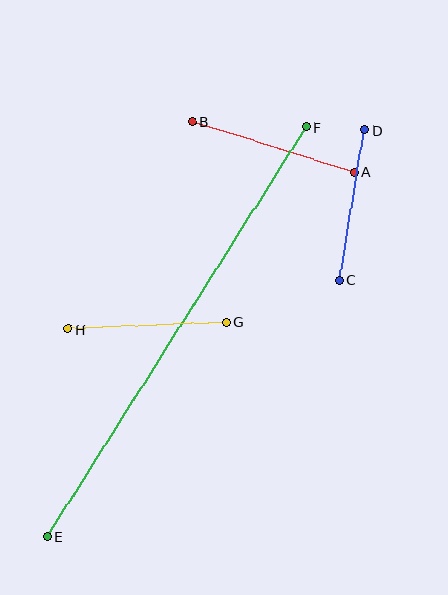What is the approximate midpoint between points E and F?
The midpoint is at approximately (177, 332) pixels.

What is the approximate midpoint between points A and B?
The midpoint is at approximately (273, 147) pixels.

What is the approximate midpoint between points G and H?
The midpoint is at approximately (147, 326) pixels.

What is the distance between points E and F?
The distance is approximately 485 pixels.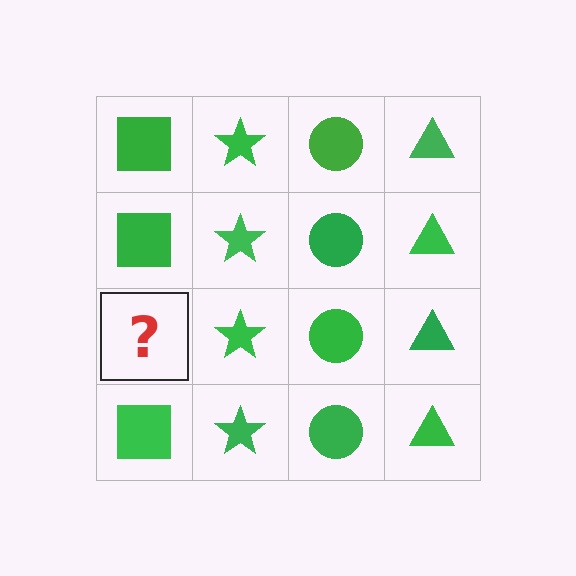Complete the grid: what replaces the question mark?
The question mark should be replaced with a green square.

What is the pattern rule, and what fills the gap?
The rule is that each column has a consistent shape. The gap should be filled with a green square.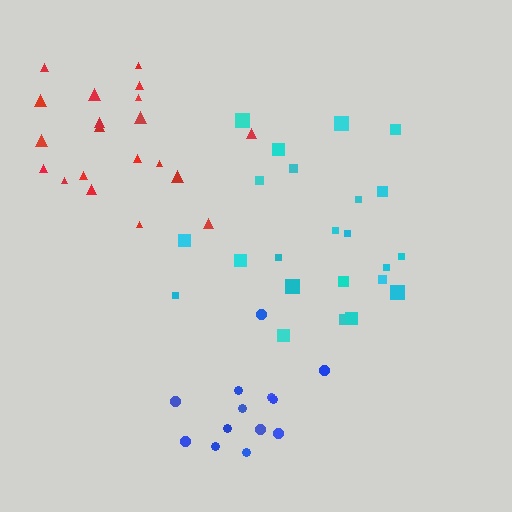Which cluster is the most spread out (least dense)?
Cyan.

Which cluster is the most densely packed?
Blue.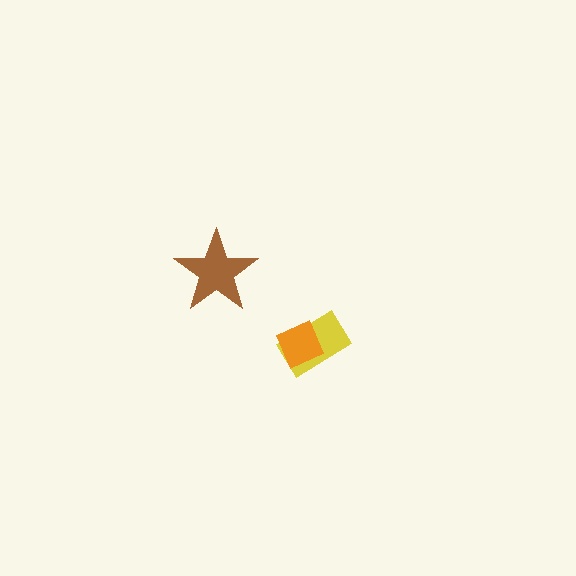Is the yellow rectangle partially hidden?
Yes, it is partially covered by another shape.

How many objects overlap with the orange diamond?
1 object overlaps with the orange diamond.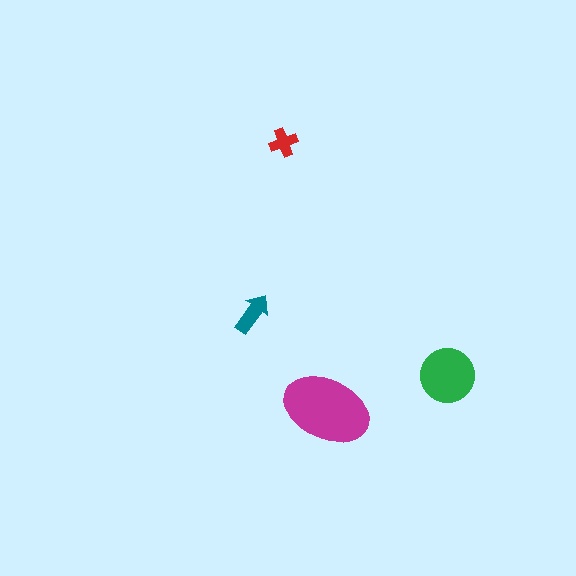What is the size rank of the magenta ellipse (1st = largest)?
1st.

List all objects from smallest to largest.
The red cross, the teal arrow, the green circle, the magenta ellipse.